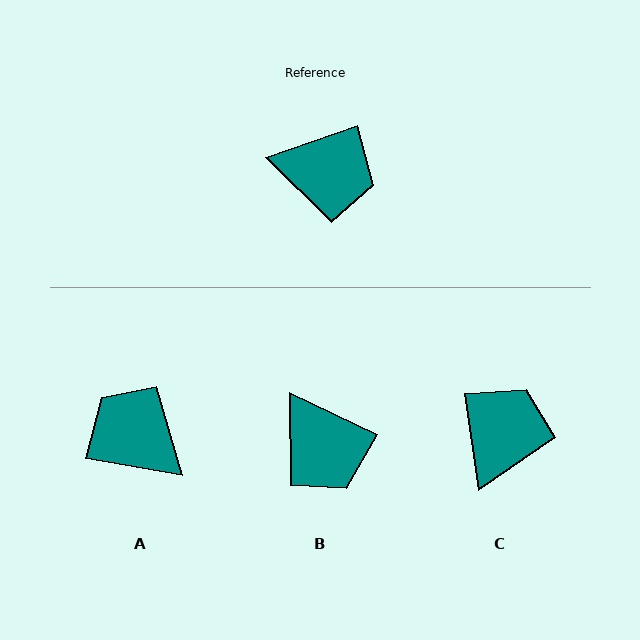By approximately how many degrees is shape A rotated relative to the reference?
Approximately 150 degrees counter-clockwise.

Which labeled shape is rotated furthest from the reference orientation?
A, about 150 degrees away.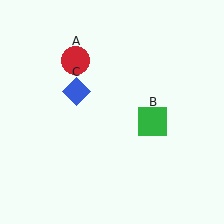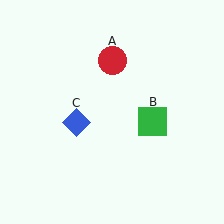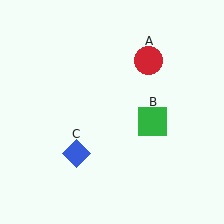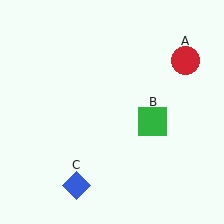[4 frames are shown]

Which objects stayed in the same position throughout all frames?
Green square (object B) remained stationary.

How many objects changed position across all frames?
2 objects changed position: red circle (object A), blue diamond (object C).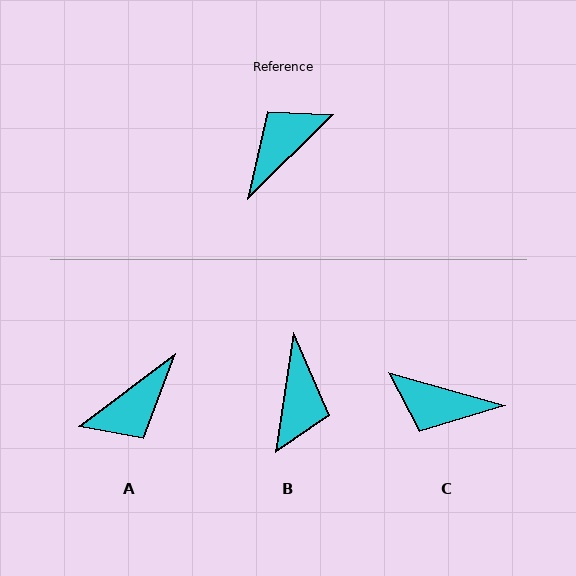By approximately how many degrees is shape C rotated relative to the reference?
Approximately 120 degrees counter-clockwise.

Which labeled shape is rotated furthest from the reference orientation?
A, about 172 degrees away.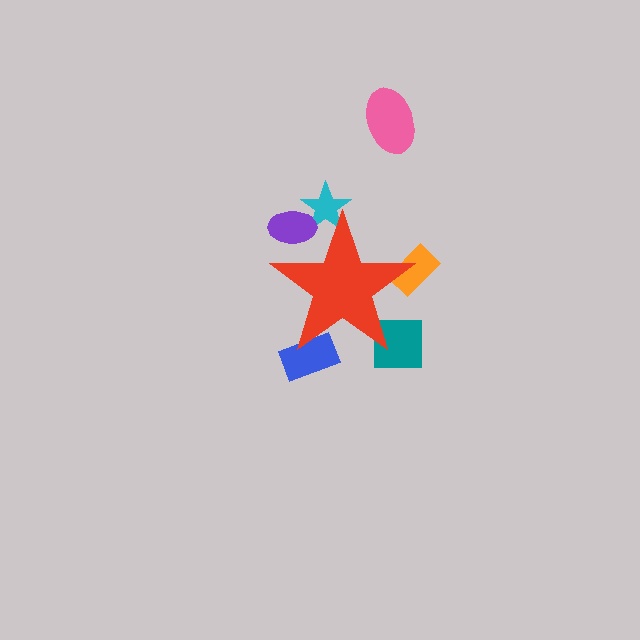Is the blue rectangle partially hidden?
Yes, the blue rectangle is partially hidden behind the red star.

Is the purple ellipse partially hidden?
Yes, the purple ellipse is partially hidden behind the red star.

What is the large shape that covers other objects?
A red star.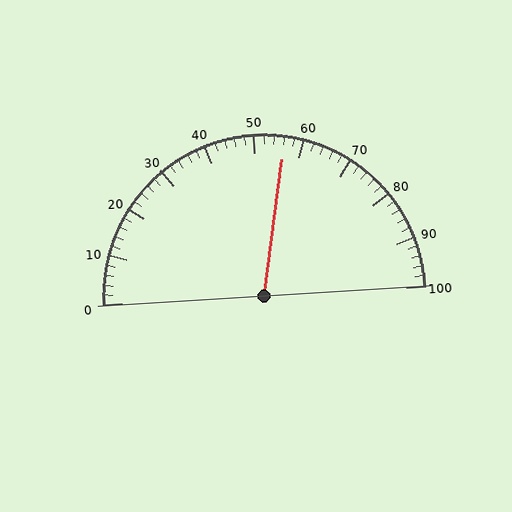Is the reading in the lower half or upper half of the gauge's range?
The reading is in the upper half of the range (0 to 100).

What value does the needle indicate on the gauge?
The needle indicates approximately 56.